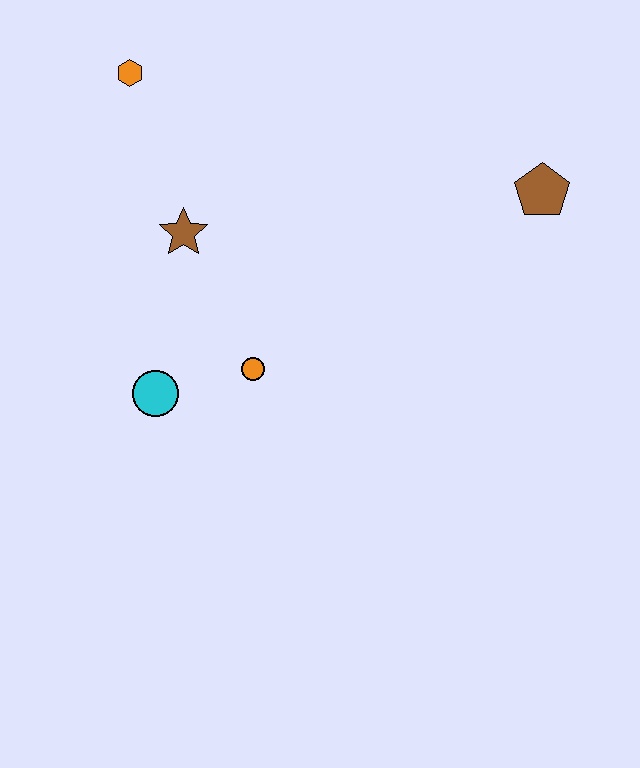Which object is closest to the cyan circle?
The orange circle is closest to the cyan circle.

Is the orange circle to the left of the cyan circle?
No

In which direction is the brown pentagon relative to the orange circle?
The brown pentagon is to the right of the orange circle.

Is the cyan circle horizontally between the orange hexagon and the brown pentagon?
Yes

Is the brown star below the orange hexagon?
Yes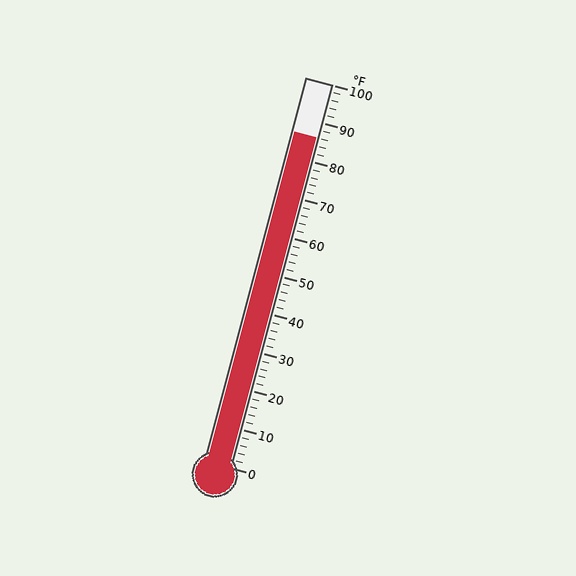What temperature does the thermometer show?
The thermometer shows approximately 86°F.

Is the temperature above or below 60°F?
The temperature is above 60°F.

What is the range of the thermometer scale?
The thermometer scale ranges from 0°F to 100°F.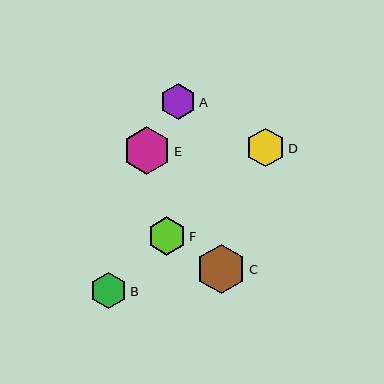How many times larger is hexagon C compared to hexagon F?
Hexagon C is approximately 1.3 times the size of hexagon F.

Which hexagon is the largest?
Hexagon C is the largest with a size of approximately 49 pixels.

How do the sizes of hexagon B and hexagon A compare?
Hexagon B and hexagon A are approximately the same size.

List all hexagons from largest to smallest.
From largest to smallest: C, E, D, F, B, A.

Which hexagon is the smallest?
Hexagon A is the smallest with a size of approximately 36 pixels.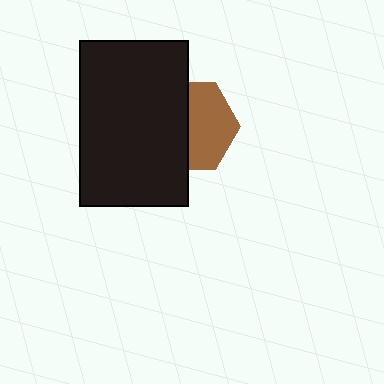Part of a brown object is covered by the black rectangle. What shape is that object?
It is a hexagon.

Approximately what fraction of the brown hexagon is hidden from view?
Roughly 49% of the brown hexagon is hidden behind the black rectangle.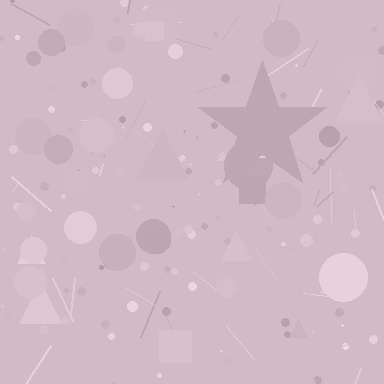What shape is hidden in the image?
A star is hidden in the image.